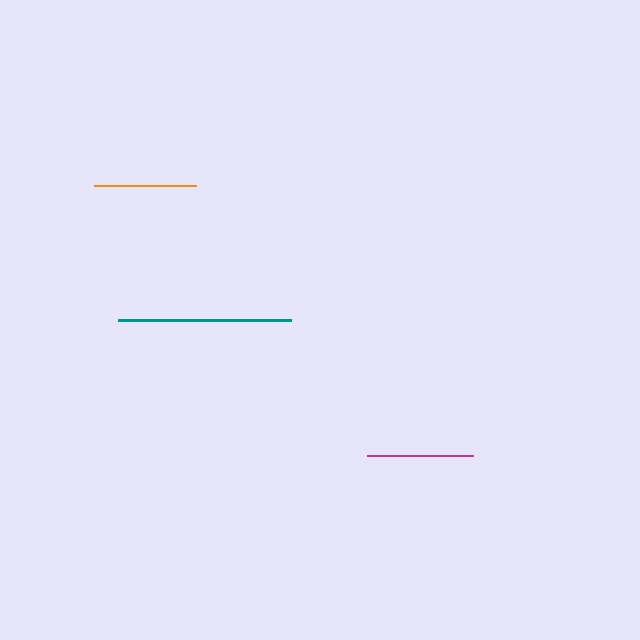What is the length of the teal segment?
The teal segment is approximately 173 pixels long.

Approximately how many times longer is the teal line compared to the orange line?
The teal line is approximately 1.7 times the length of the orange line.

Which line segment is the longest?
The teal line is the longest at approximately 173 pixels.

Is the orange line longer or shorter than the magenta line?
The magenta line is longer than the orange line.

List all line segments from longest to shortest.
From longest to shortest: teal, magenta, orange.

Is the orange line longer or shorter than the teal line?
The teal line is longer than the orange line.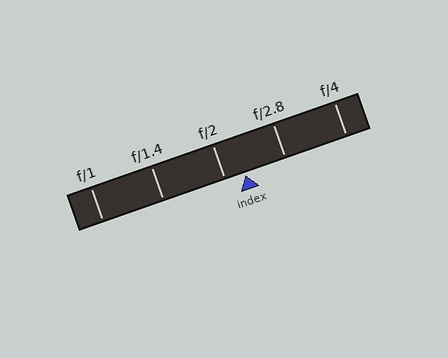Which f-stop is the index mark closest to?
The index mark is closest to f/2.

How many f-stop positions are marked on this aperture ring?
There are 5 f-stop positions marked.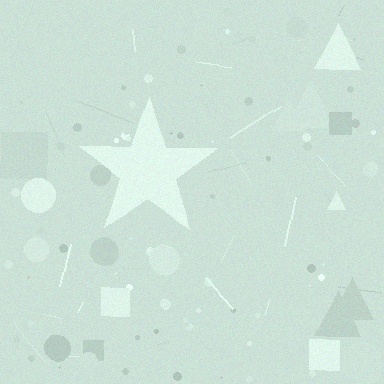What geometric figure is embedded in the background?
A star is embedded in the background.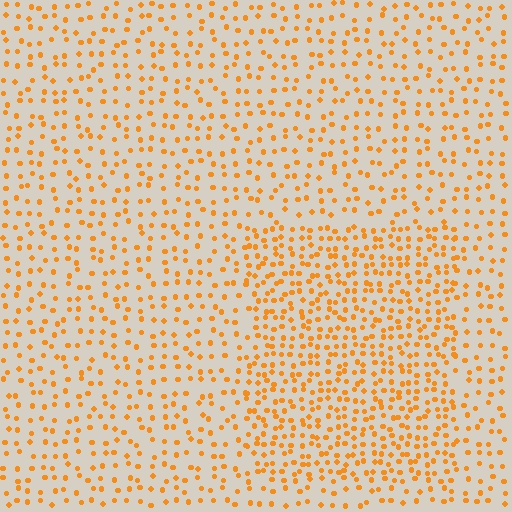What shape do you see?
I see a rectangle.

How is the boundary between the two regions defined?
The boundary is defined by a change in element density (approximately 1.8x ratio). All elements are the same color, size, and shape.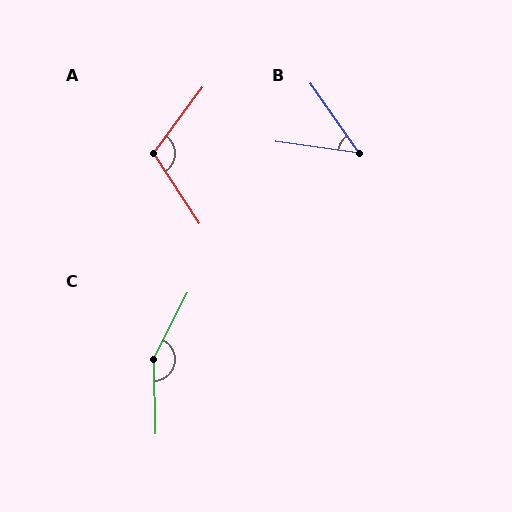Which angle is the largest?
C, at approximately 152 degrees.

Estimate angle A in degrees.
Approximately 110 degrees.